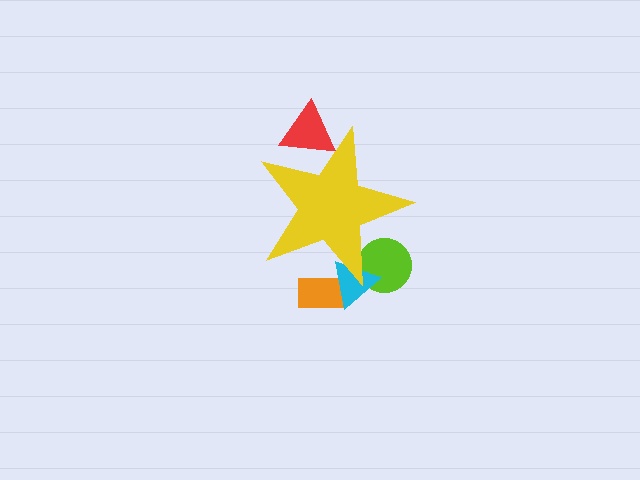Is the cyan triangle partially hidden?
Yes, the cyan triangle is partially hidden behind the yellow star.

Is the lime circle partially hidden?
Yes, the lime circle is partially hidden behind the yellow star.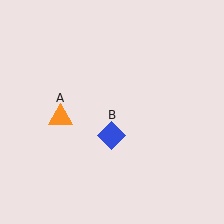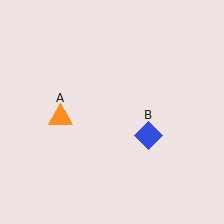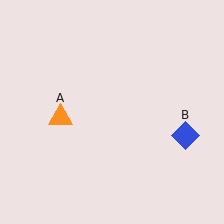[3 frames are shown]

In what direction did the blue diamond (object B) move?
The blue diamond (object B) moved right.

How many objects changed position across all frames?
1 object changed position: blue diamond (object B).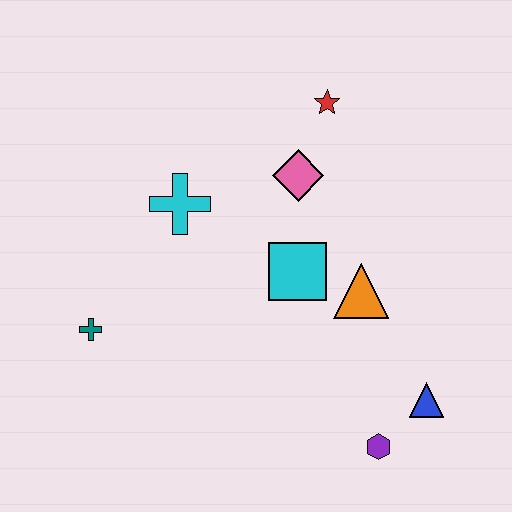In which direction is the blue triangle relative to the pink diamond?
The blue triangle is below the pink diamond.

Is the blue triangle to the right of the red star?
Yes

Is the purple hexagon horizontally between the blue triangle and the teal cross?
Yes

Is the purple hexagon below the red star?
Yes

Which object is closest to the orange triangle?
The cyan square is closest to the orange triangle.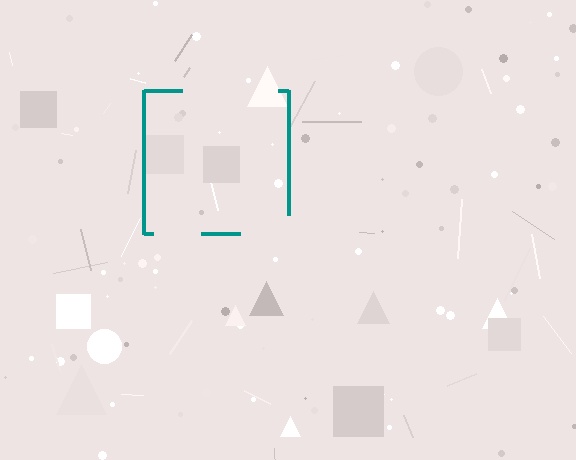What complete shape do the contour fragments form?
The contour fragments form a square.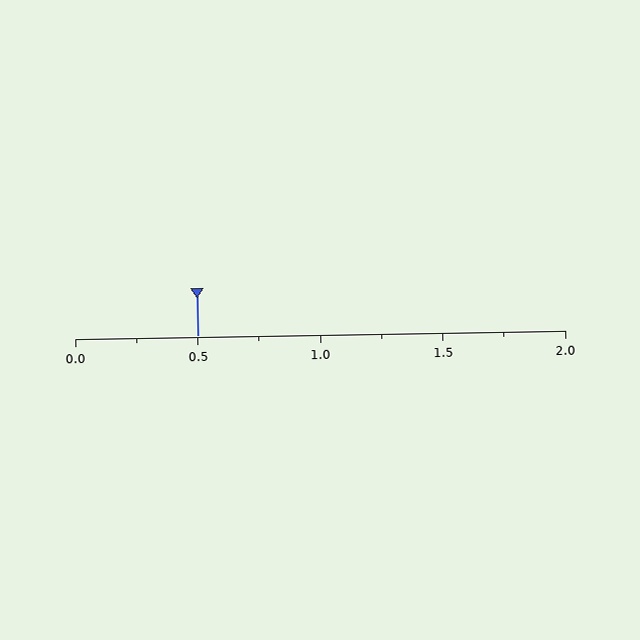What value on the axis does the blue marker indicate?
The marker indicates approximately 0.5.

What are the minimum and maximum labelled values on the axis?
The axis runs from 0.0 to 2.0.